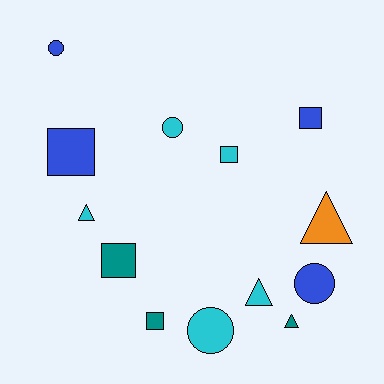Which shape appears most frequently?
Square, with 5 objects.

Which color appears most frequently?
Cyan, with 5 objects.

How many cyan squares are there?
There is 1 cyan square.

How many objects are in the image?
There are 13 objects.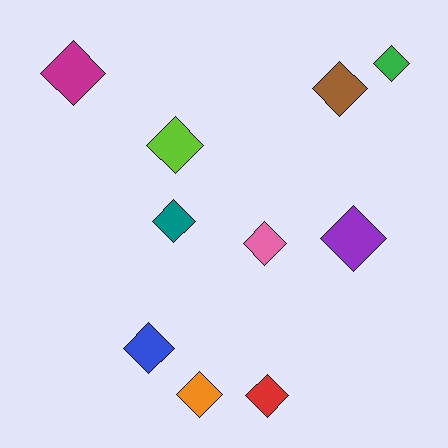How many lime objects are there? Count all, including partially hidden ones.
There is 1 lime object.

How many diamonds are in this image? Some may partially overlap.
There are 10 diamonds.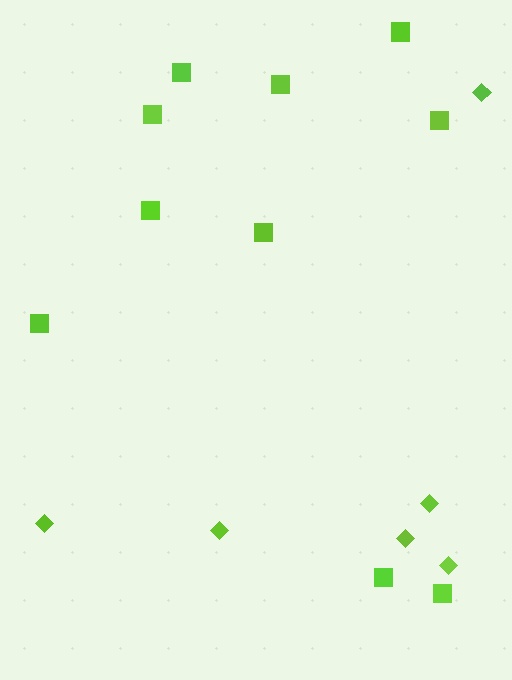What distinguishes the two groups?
There are 2 groups: one group of diamonds (6) and one group of squares (10).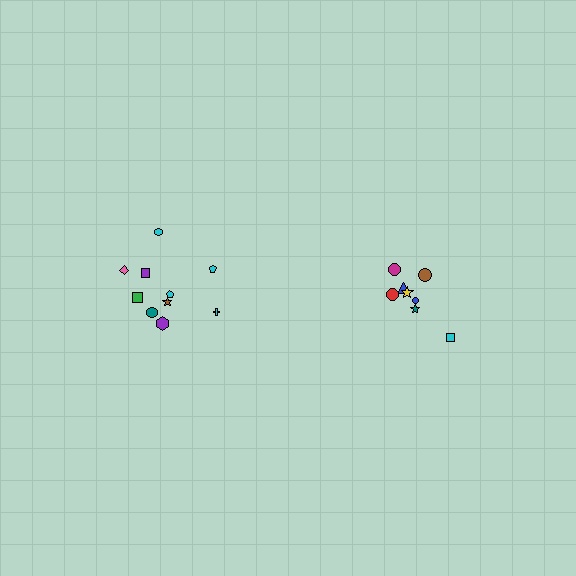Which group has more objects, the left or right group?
The left group.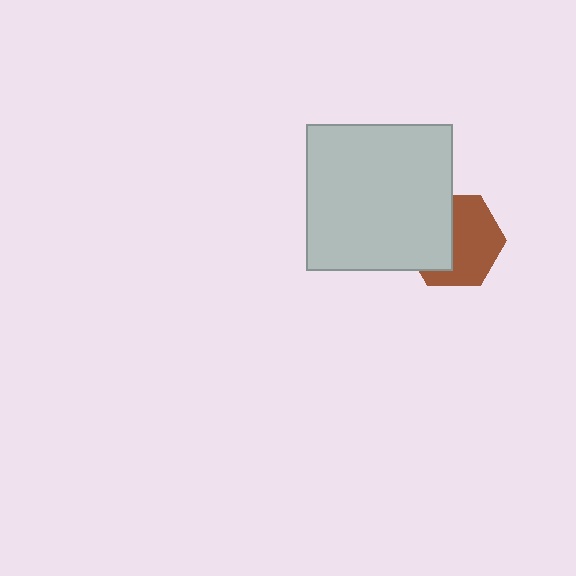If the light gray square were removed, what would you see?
You would see the complete brown hexagon.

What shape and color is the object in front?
The object in front is a light gray square.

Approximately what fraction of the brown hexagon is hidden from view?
Roughly 43% of the brown hexagon is hidden behind the light gray square.